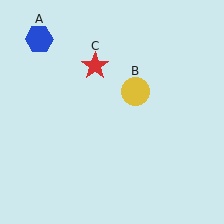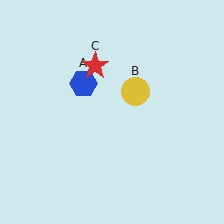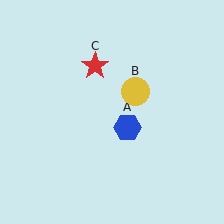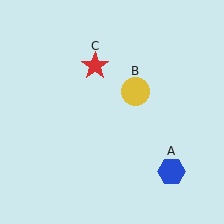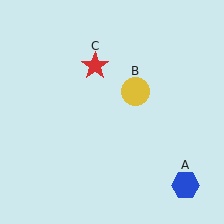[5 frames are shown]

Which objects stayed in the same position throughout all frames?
Yellow circle (object B) and red star (object C) remained stationary.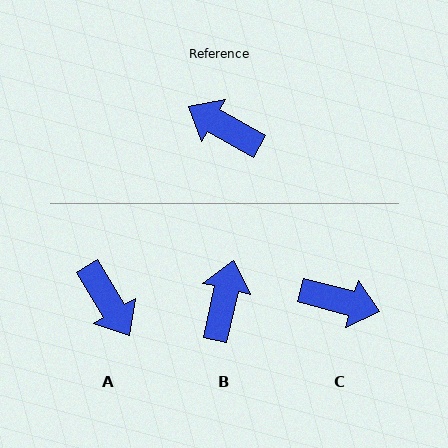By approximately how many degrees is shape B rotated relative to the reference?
Approximately 73 degrees clockwise.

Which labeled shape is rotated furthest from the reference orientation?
C, about 165 degrees away.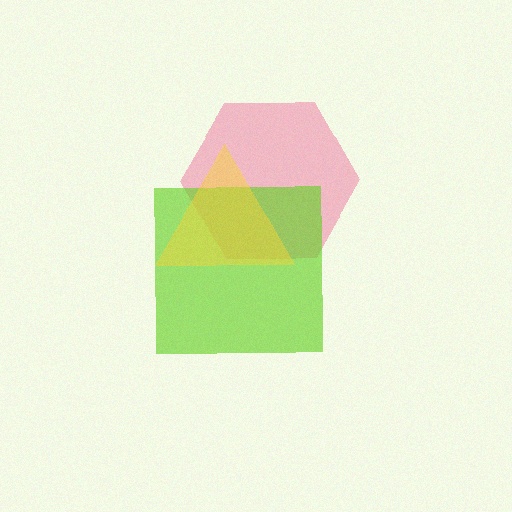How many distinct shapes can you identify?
There are 3 distinct shapes: a pink hexagon, a lime square, a yellow triangle.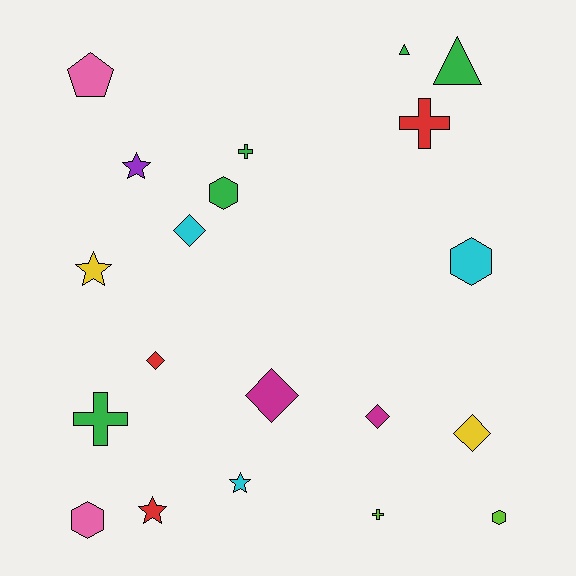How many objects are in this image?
There are 20 objects.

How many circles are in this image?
There are no circles.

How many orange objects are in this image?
There are no orange objects.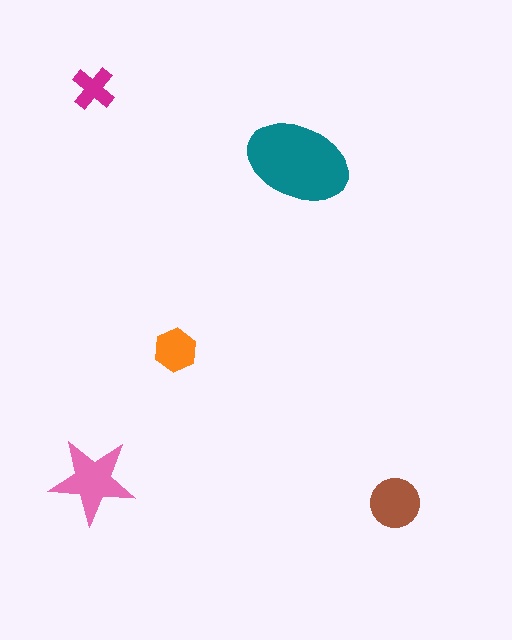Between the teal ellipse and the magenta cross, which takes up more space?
The teal ellipse.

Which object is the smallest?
The magenta cross.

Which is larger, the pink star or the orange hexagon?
The pink star.